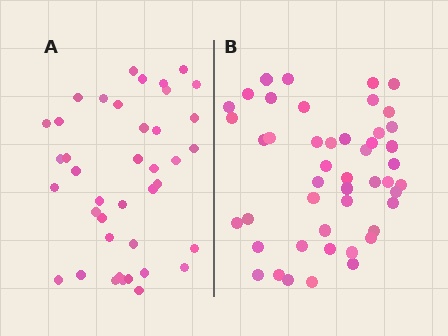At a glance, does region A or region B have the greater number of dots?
Region B (the right region) has more dots.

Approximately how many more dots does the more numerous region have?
Region B has roughly 8 or so more dots than region A.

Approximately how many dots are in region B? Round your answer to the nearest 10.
About 50 dots. (The exact count is 47, which rounds to 50.)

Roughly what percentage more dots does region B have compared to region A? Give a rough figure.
About 20% more.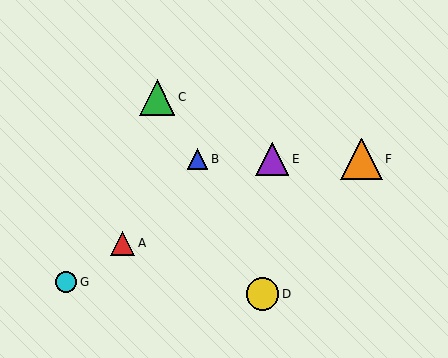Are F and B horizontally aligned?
Yes, both are at y≈159.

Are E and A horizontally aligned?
No, E is at y≈159 and A is at y≈243.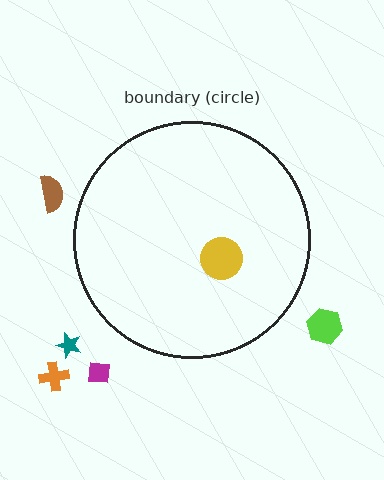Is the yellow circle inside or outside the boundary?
Inside.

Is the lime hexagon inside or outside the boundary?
Outside.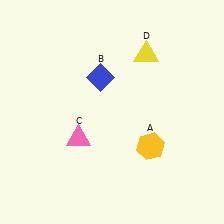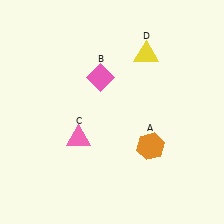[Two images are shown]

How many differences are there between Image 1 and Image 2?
There are 2 differences between the two images.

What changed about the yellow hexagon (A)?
In Image 1, A is yellow. In Image 2, it changed to orange.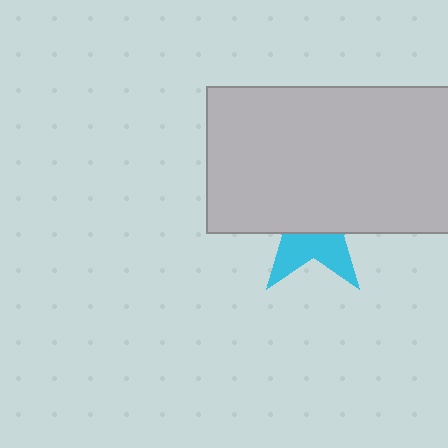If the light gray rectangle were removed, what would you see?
You would see the complete cyan star.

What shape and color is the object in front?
The object in front is a light gray rectangle.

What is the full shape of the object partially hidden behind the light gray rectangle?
The partially hidden object is a cyan star.